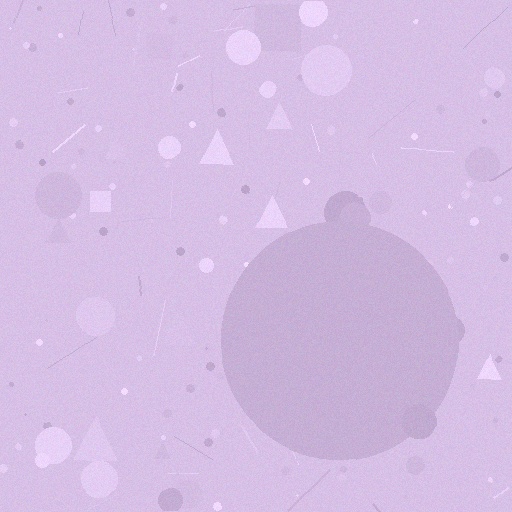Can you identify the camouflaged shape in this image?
The camouflaged shape is a circle.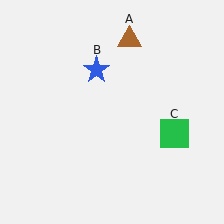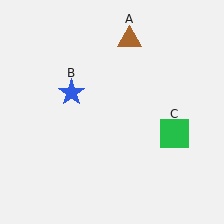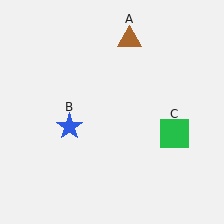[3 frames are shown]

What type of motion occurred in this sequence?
The blue star (object B) rotated counterclockwise around the center of the scene.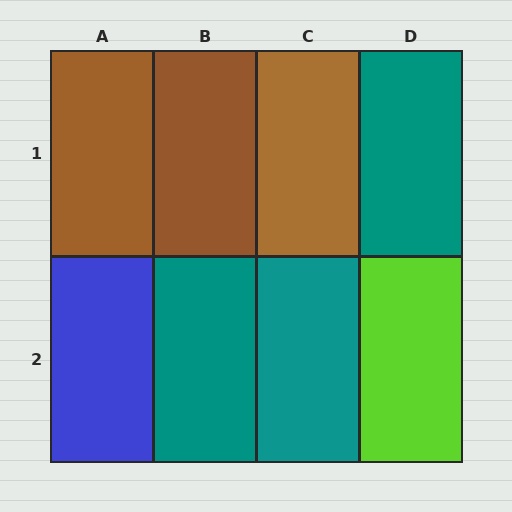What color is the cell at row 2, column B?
Teal.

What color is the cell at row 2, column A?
Blue.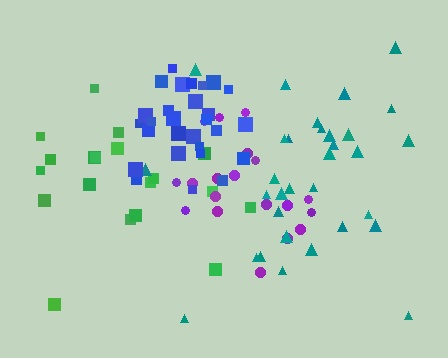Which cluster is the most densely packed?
Blue.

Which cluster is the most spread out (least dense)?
Green.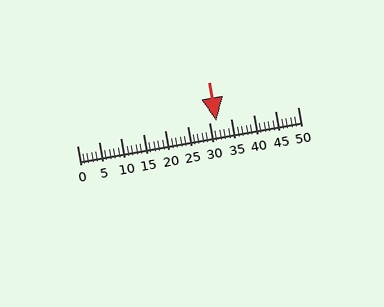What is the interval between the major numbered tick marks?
The major tick marks are spaced 5 units apart.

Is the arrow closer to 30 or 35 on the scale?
The arrow is closer to 30.